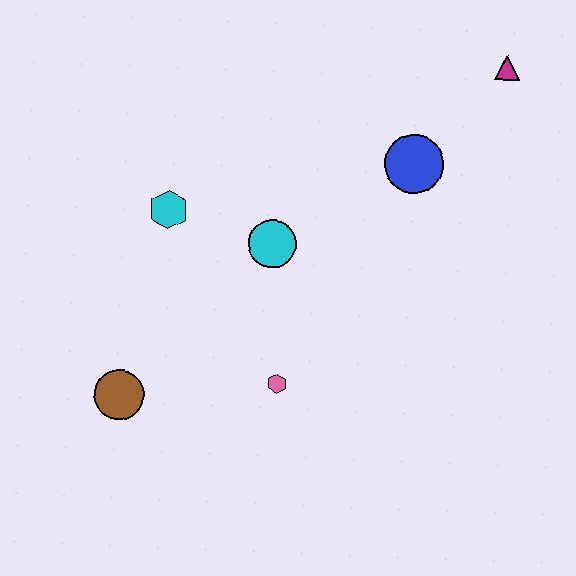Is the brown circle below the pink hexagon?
Yes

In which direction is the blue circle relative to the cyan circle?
The blue circle is to the right of the cyan circle.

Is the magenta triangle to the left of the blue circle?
No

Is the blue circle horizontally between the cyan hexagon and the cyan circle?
No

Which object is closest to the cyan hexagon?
The cyan circle is closest to the cyan hexagon.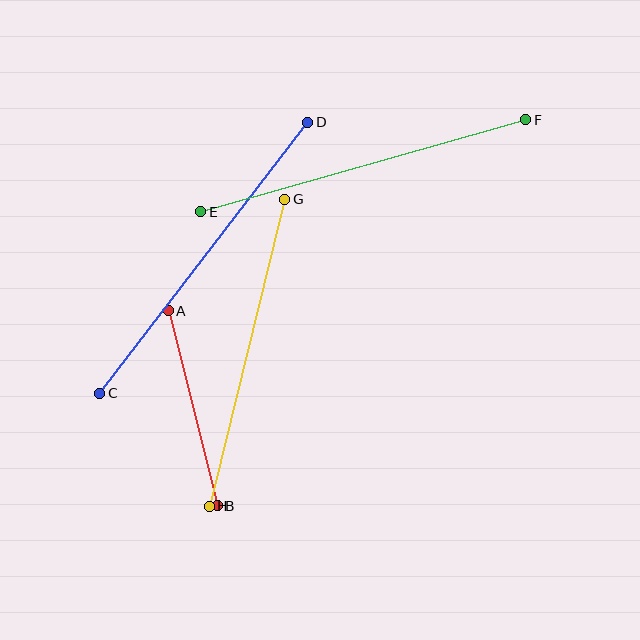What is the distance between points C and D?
The distance is approximately 342 pixels.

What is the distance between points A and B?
The distance is approximately 201 pixels.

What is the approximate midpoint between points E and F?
The midpoint is at approximately (363, 166) pixels.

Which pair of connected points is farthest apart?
Points C and D are farthest apart.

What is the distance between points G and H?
The distance is approximately 316 pixels.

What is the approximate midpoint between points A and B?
The midpoint is at approximately (193, 408) pixels.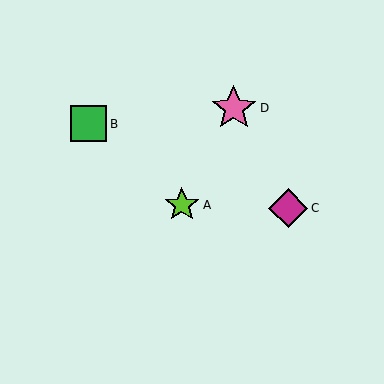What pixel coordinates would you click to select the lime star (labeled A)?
Click at (182, 205) to select the lime star A.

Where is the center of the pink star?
The center of the pink star is at (234, 108).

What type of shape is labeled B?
Shape B is a green square.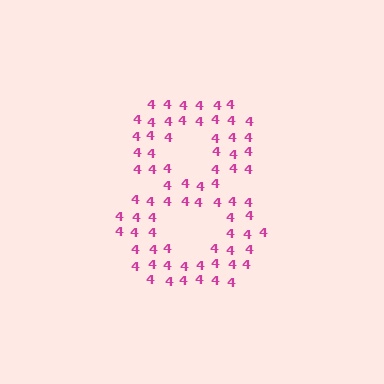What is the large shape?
The large shape is the digit 8.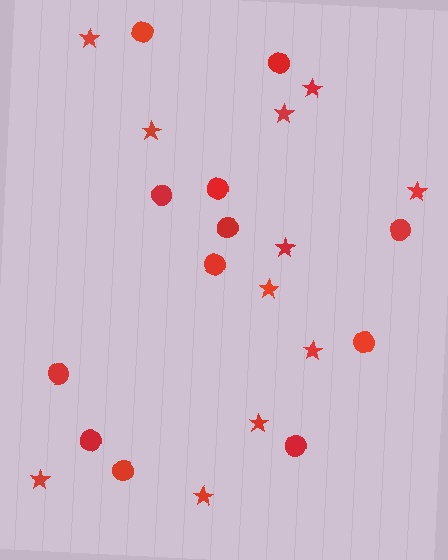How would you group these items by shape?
There are 2 groups: one group of circles (12) and one group of stars (11).